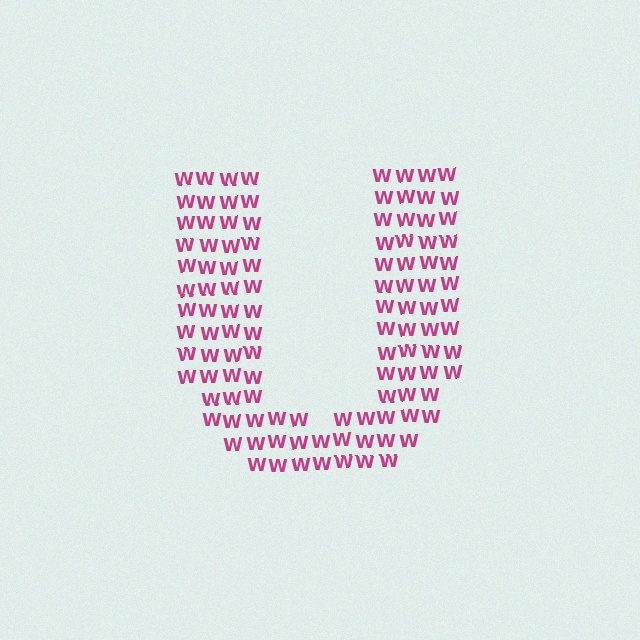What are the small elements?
The small elements are letter W's.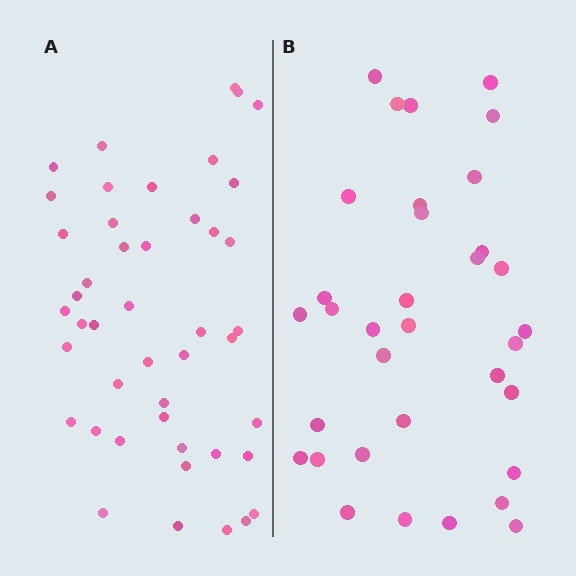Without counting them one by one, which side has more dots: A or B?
Region A (the left region) has more dots.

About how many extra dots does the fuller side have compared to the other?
Region A has roughly 12 or so more dots than region B.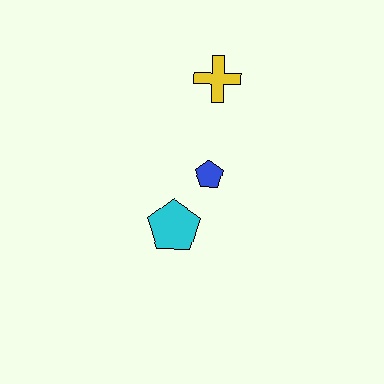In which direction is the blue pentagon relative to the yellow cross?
The blue pentagon is below the yellow cross.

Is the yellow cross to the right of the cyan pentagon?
Yes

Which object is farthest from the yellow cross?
The cyan pentagon is farthest from the yellow cross.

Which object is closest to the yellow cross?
The blue pentagon is closest to the yellow cross.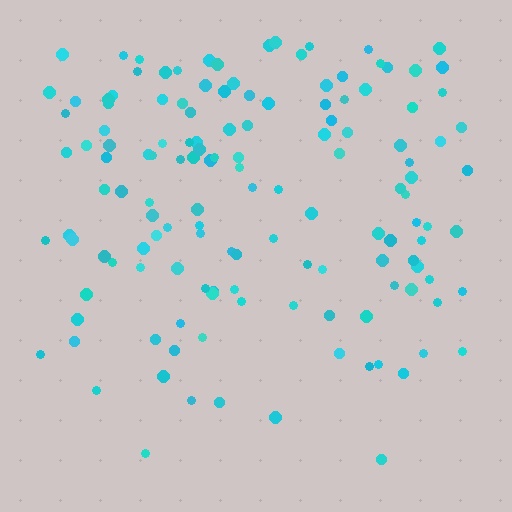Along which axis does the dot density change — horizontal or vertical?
Vertical.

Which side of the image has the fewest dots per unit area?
The bottom.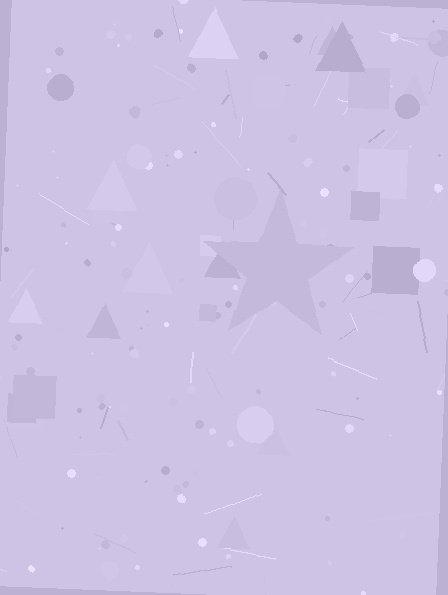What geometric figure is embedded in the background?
A star is embedded in the background.